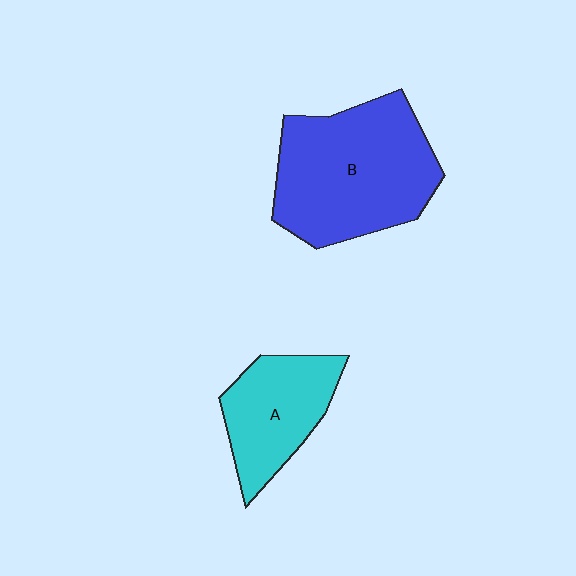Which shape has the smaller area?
Shape A (cyan).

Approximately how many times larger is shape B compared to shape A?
Approximately 1.7 times.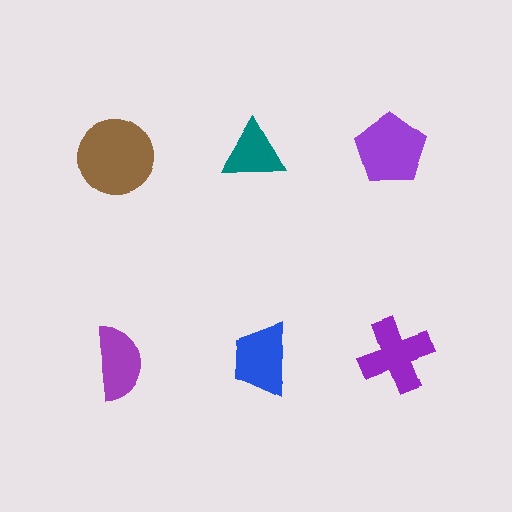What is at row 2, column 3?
A purple cross.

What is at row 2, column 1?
A purple semicircle.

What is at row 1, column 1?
A brown circle.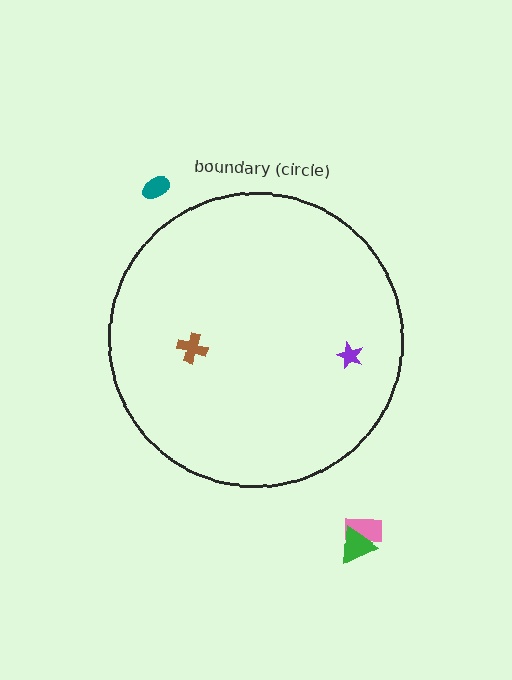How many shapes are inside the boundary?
2 inside, 3 outside.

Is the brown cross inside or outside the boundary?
Inside.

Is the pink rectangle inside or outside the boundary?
Outside.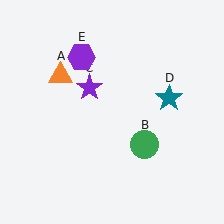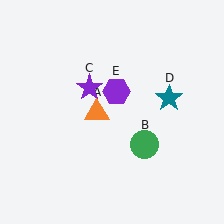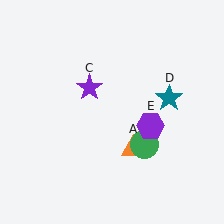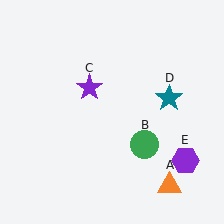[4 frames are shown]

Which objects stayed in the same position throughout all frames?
Green circle (object B) and purple star (object C) and teal star (object D) remained stationary.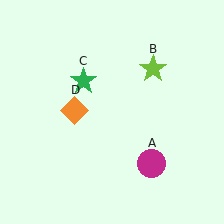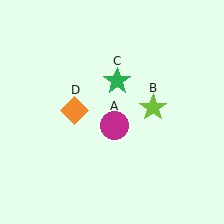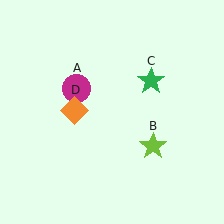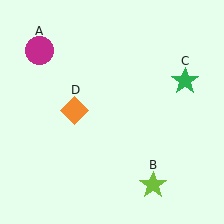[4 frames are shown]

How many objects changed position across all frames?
3 objects changed position: magenta circle (object A), lime star (object B), green star (object C).